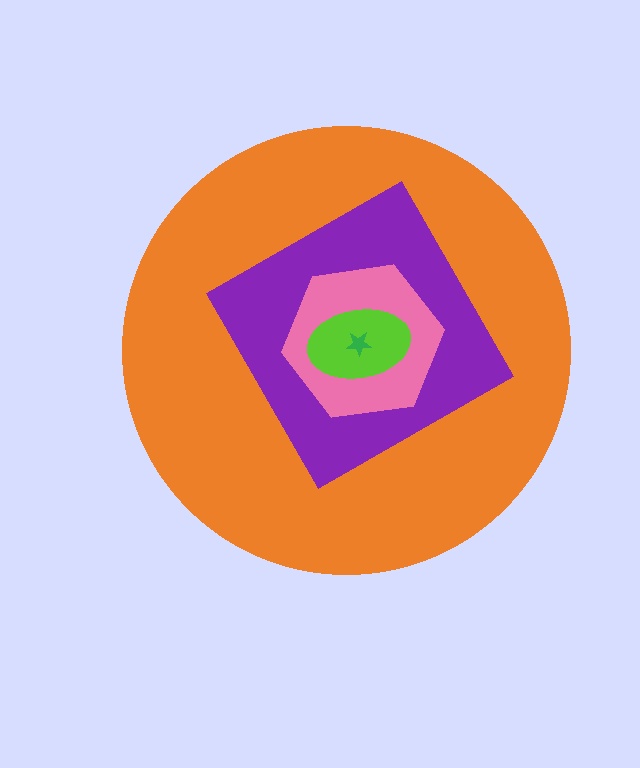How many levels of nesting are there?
5.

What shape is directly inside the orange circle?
The purple diamond.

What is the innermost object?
The green star.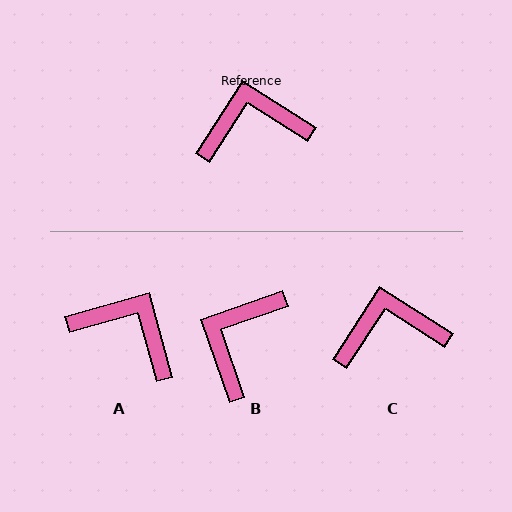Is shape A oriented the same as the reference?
No, it is off by about 42 degrees.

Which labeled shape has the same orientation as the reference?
C.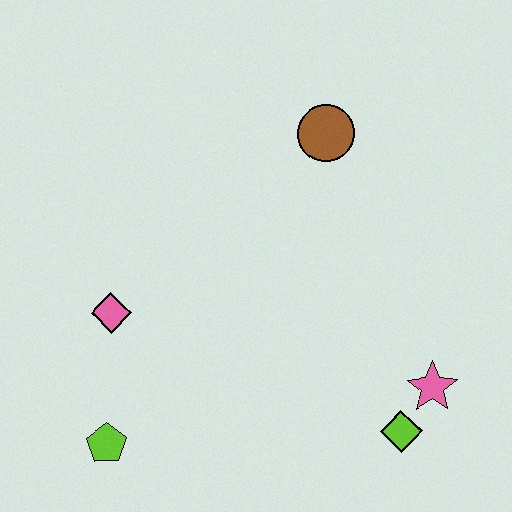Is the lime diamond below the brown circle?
Yes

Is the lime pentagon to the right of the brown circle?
No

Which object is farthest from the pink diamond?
The pink star is farthest from the pink diamond.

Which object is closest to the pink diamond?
The lime pentagon is closest to the pink diamond.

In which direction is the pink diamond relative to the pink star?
The pink diamond is to the left of the pink star.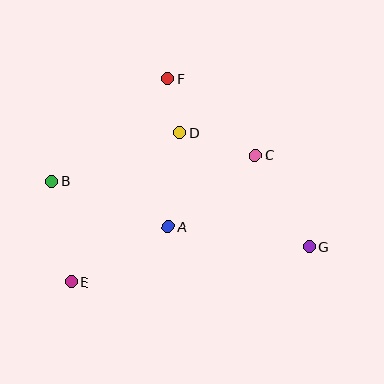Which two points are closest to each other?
Points D and F are closest to each other.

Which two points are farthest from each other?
Points B and G are farthest from each other.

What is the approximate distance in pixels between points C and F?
The distance between C and F is approximately 117 pixels.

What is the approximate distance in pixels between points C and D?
The distance between C and D is approximately 79 pixels.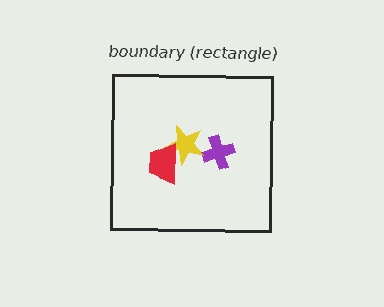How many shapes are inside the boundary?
3 inside, 0 outside.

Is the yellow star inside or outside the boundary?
Inside.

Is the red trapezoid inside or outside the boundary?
Inside.